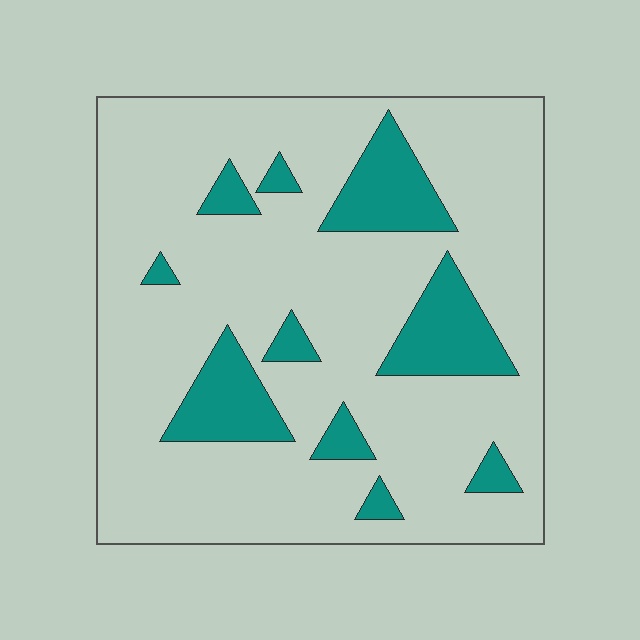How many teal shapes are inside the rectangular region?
10.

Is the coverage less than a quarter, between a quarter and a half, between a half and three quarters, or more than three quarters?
Less than a quarter.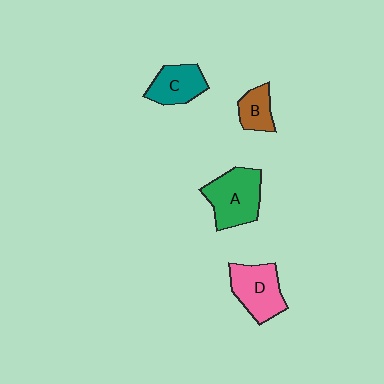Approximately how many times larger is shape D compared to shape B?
Approximately 1.9 times.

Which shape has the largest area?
Shape A (green).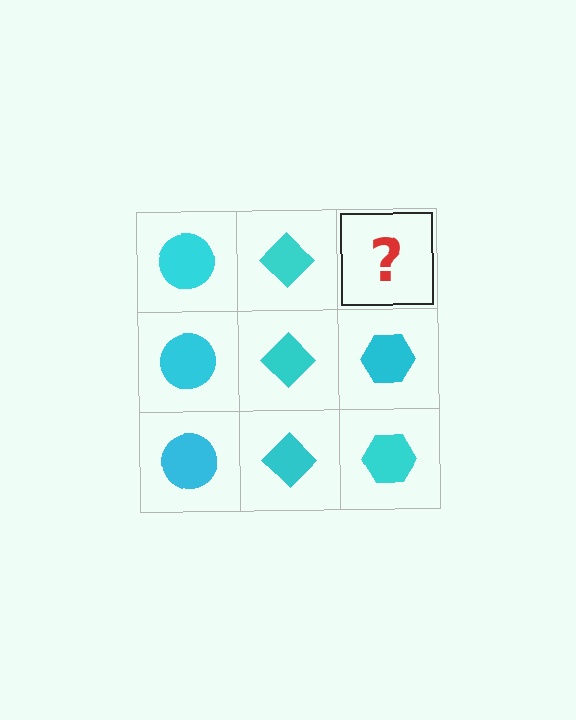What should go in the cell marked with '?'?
The missing cell should contain a cyan hexagon.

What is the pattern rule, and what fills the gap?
The rule is that each column has a consistent shape. The gap should be filled with a cyan hexagon.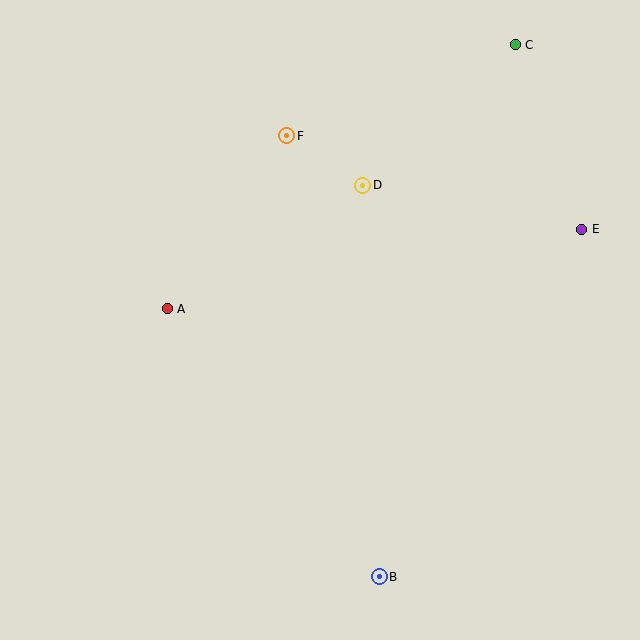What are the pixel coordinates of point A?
Point A is at (167, 309).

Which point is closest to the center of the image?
Point D at (363, 185) is closest to the center.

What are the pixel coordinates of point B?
Point B is at (379, 577).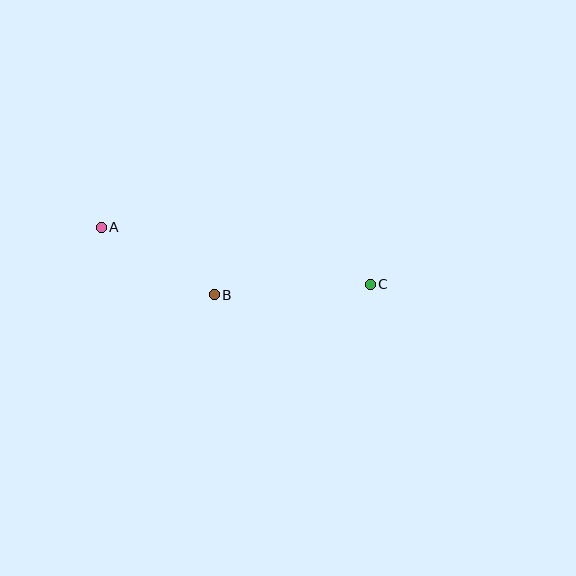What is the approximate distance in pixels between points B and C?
The distance between B and C is approximately 157 pixels.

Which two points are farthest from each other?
Points A and C are farthest from each other.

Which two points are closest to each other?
Points A and B are closest to each other.